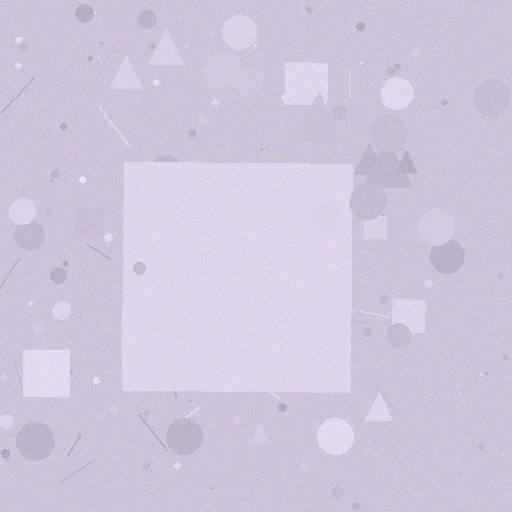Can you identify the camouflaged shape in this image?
The camouflaged shape is a square.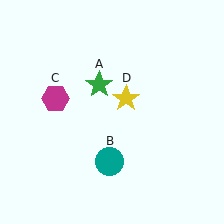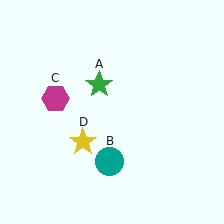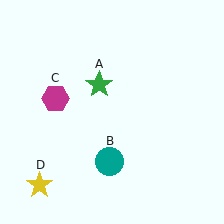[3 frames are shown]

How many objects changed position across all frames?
1 object changed position: yellow star (object D).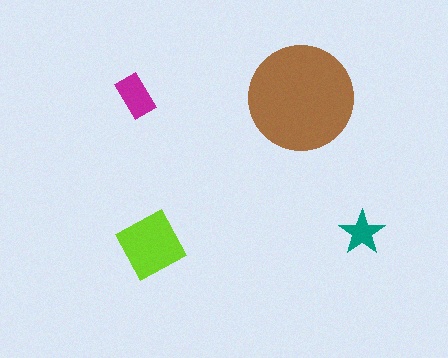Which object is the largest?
The brown circle.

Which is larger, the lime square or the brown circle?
The brown circle.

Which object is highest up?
The magenta rectangle is topmost.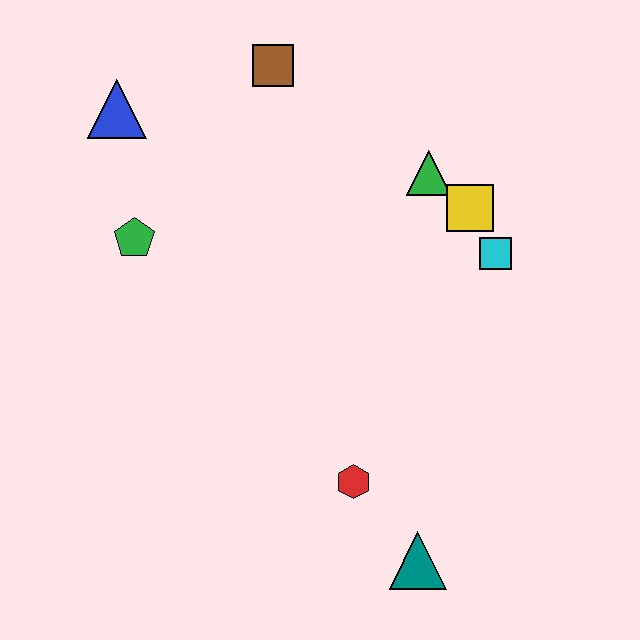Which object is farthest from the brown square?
The teal triangle is farthest from the brown square.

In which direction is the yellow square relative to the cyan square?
The yellow square is above the cyan square.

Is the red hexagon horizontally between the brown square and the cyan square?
Yes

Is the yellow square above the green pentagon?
Yes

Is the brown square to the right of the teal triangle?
No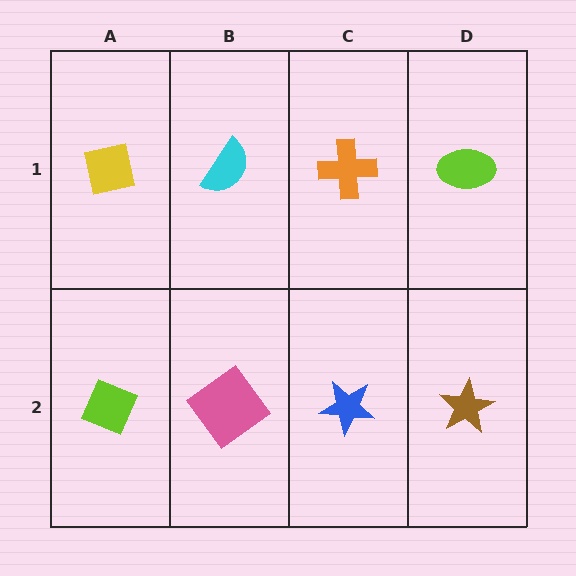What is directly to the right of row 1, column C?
A lime ellipse.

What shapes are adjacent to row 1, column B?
A pink diamond (row 2, column B), a yellow square (row 1, column A), an orange cross (row 1, column C).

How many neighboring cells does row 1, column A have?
2.